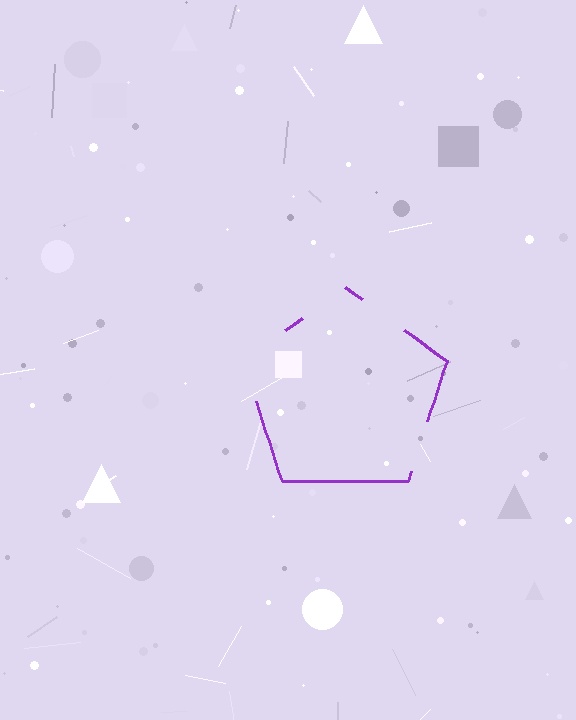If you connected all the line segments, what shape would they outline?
They would outline a pentagon.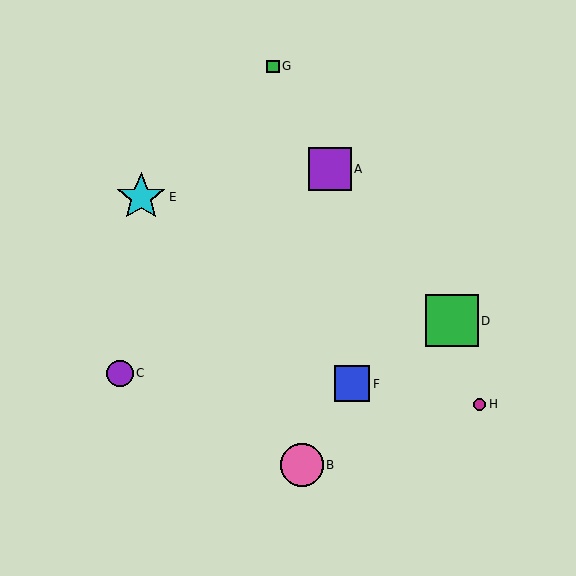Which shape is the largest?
The green square (labeled D) is the largest.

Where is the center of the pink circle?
The center of the pink circle is at (302, 465).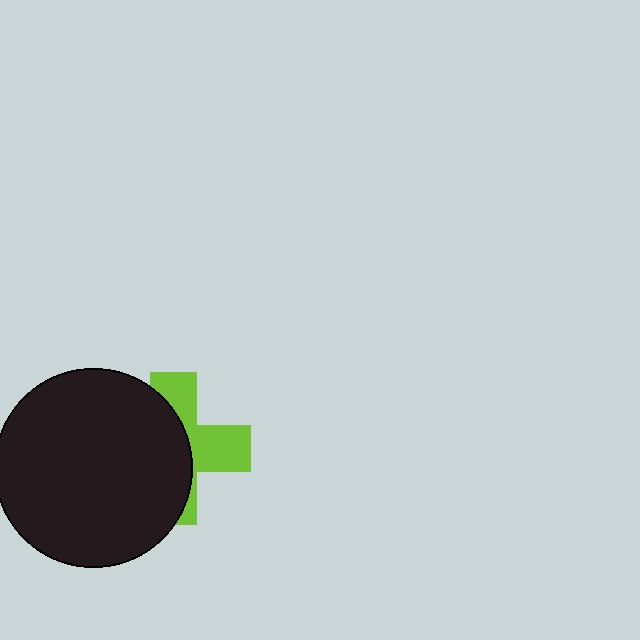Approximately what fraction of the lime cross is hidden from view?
Roughly 58% of the lime cross is hidden behind the black circle.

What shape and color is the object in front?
The object in front is a black circle.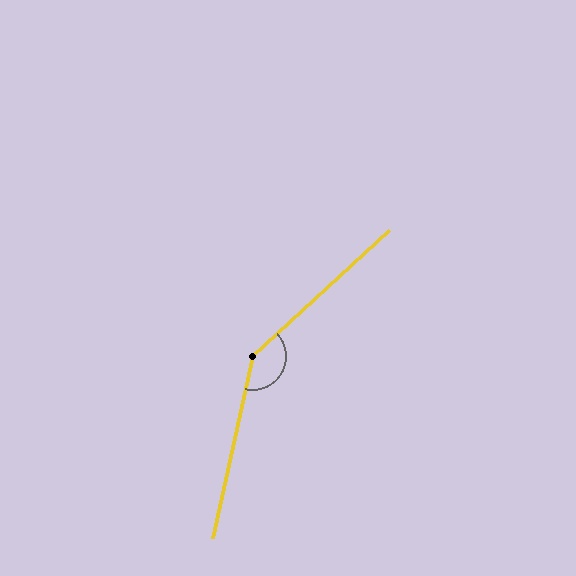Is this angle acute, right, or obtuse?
It is obtuse.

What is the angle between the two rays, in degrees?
Approximately 145 degrees.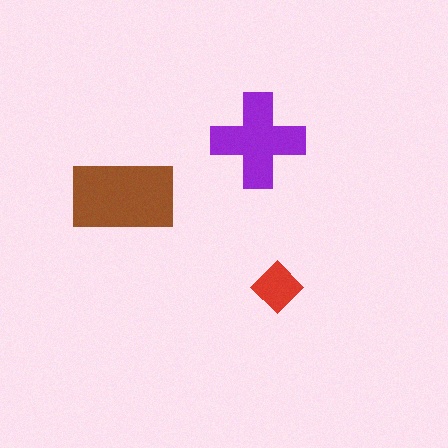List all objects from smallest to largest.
The red diamond, the purple cross, the brown rectangle.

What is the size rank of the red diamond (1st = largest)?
3rd.